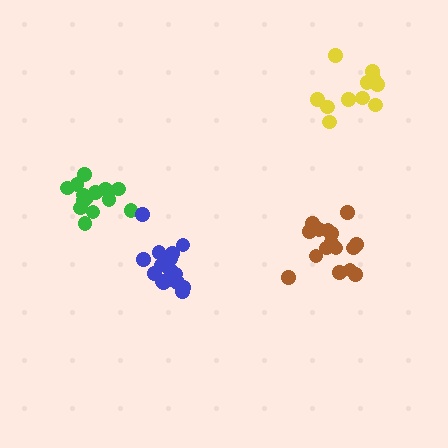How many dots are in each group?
Group 1: 14 dots, Group 2: 17 dots, Group 3: 16 dots, Group 4: 11 dots (58 total).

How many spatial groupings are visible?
There are 4 spatial groupings.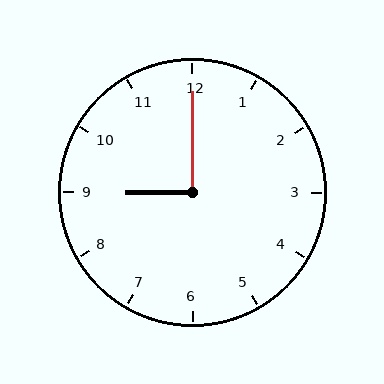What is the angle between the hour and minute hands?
Approximately 90 degrees.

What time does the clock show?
9:00.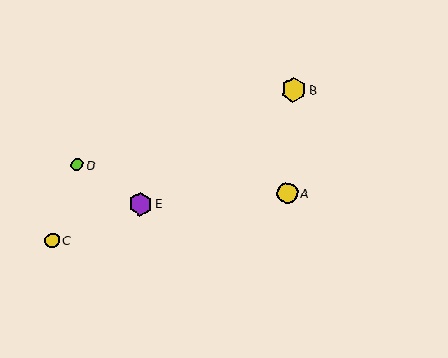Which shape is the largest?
The yellow hexagon (labeled B) is the largest.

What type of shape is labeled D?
Shape D is a lime circle.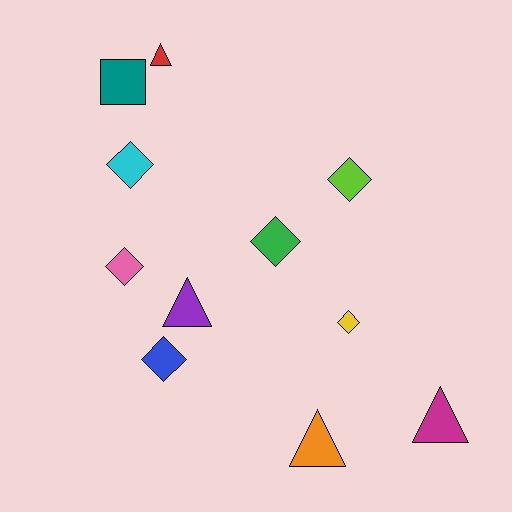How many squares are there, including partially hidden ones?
There is 1 square.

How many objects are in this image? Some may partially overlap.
There are 11 objects.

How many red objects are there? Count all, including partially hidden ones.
There is 1 red object.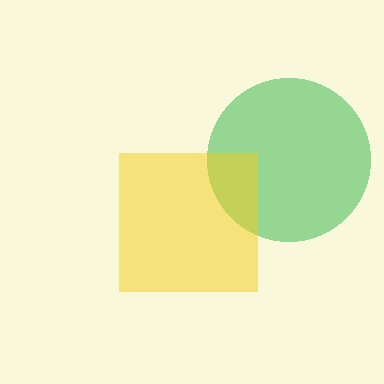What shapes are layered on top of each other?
The layered shapes are: a green circle, a yellow square.